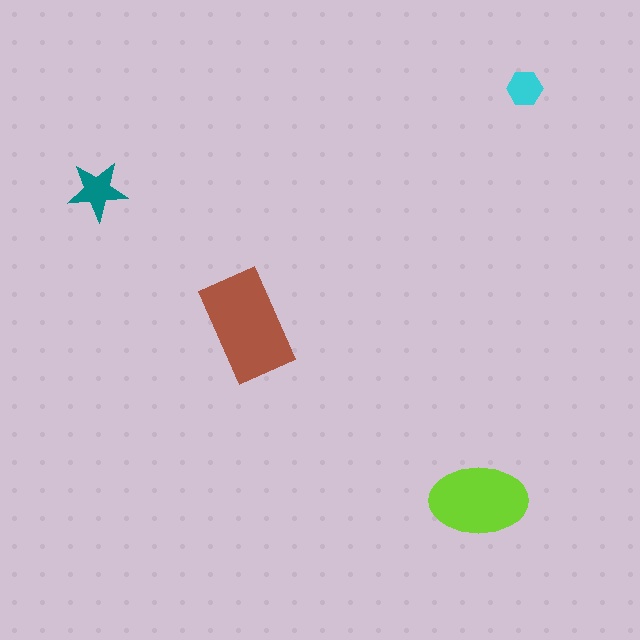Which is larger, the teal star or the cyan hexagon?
The teal star.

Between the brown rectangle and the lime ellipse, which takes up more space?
The brown rectangle.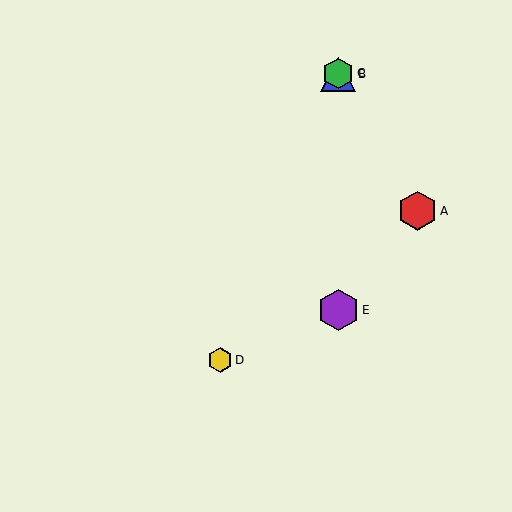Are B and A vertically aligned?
No, B is at x≈338 and A is at x≈417.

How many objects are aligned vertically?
3 objects (B, C, E) are aligned vertically.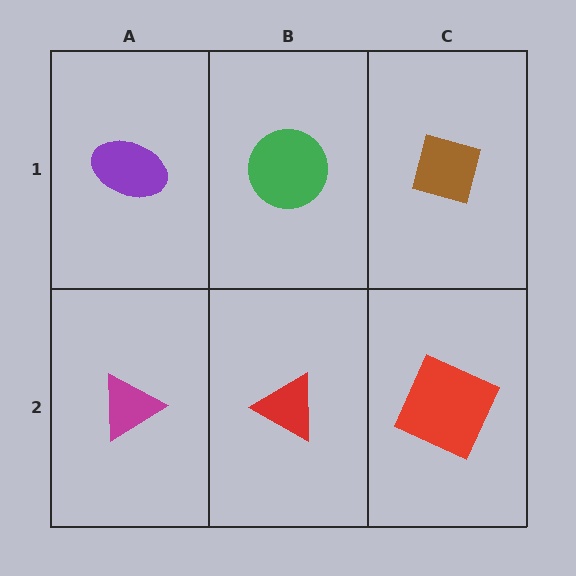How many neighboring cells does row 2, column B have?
3.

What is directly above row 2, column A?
A purple ellipse.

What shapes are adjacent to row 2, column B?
A green circle (row 1, column B), a magenta triangle (row 2, column A), a red square (row 2, column C).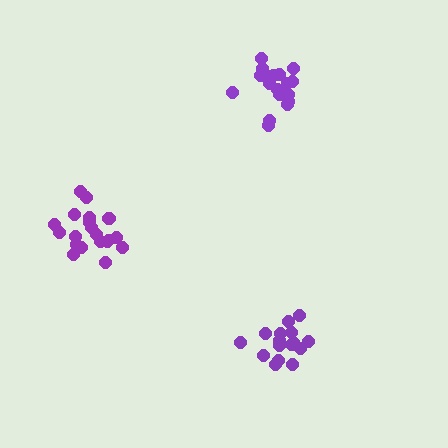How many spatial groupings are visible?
There are 3 spatial groupings.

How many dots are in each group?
Group 1: 21 dots, Group 2: 19 dots, Group 3: 16 dots (56 total).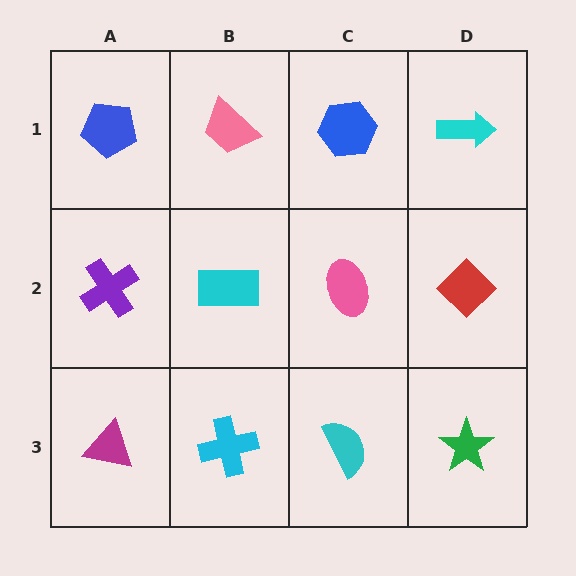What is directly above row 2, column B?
A pink trapezoid.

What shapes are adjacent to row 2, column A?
A blue pentagon (row 1, column A), a magenta triangle (row 3, column A), a cyan rectangle (row 2, column B).